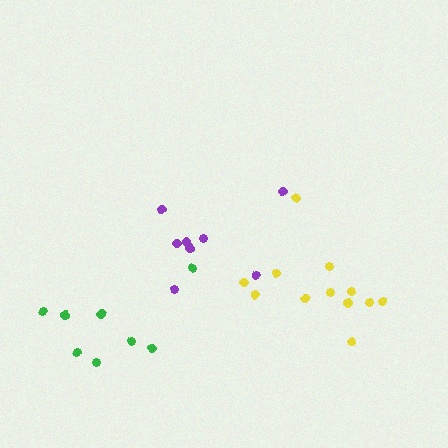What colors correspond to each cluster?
The clusters are colored: purple, green, yellow.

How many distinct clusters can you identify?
There are 3 distinct clusters.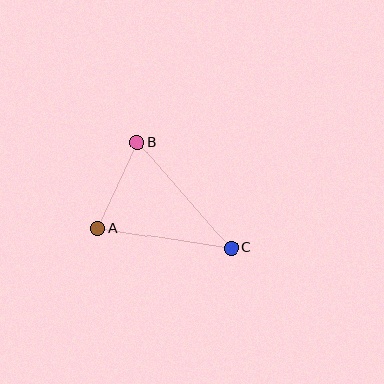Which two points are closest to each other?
Points A and B are closest to each other.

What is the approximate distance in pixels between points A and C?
The distance between A and C is approximately 134 pixels.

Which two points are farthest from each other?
Points B and C are farthest from each other.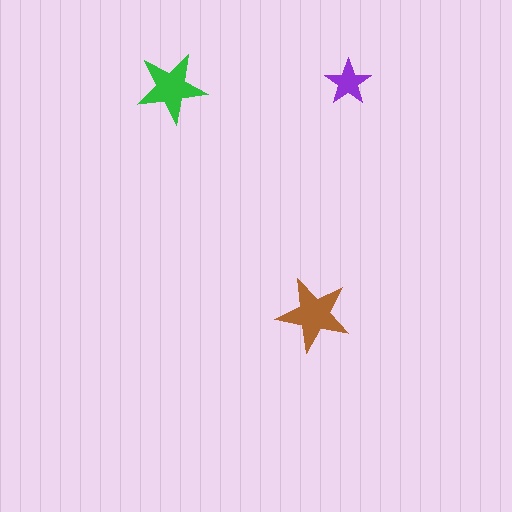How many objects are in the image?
There are 3 objects in the image.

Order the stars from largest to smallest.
the brown one, the green one, the purple one.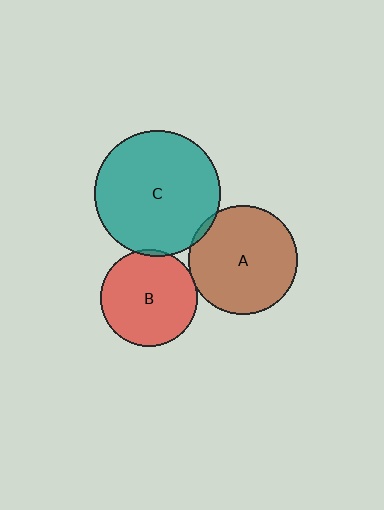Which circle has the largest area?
Circle C (teal).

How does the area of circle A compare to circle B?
Approximately 1.3 times.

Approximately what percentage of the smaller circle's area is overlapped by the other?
Approximately 5%.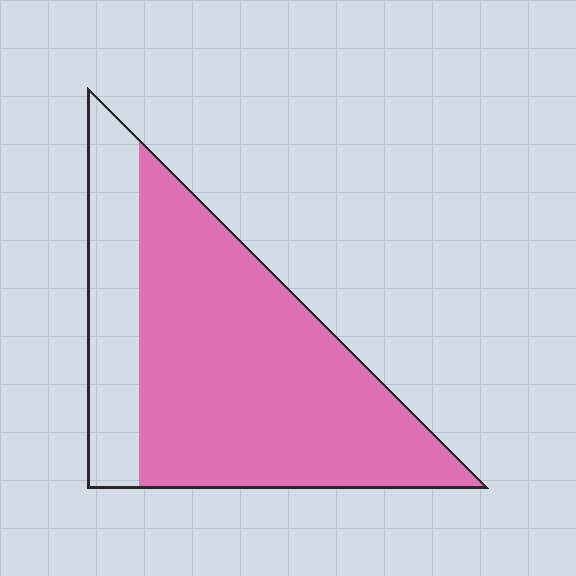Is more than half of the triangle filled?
Yes.